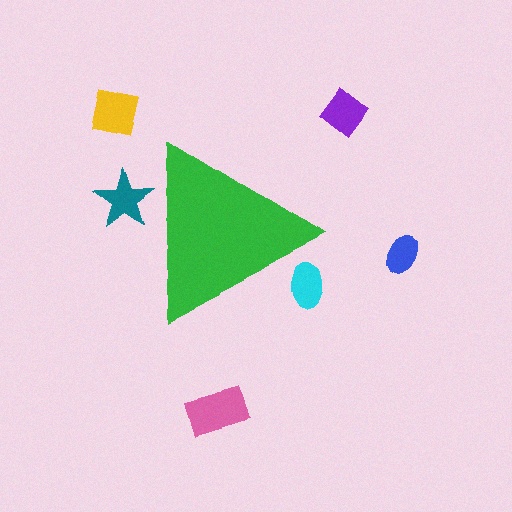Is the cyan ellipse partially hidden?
Yes, the cyan ellipse is partially hidden behind the green triangle.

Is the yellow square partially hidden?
No, the yellow square is fully visible.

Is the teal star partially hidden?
Yes, the teal star is partially hidden behind the green triangle.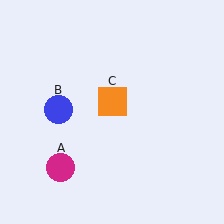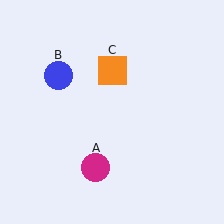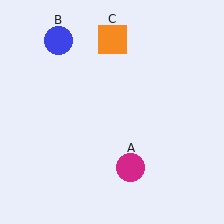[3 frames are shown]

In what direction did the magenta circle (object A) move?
The magenta circle (object A) moved right.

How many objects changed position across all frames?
3 objects changed position: magenta circle (object A), blue circle (object B), orange square (object C).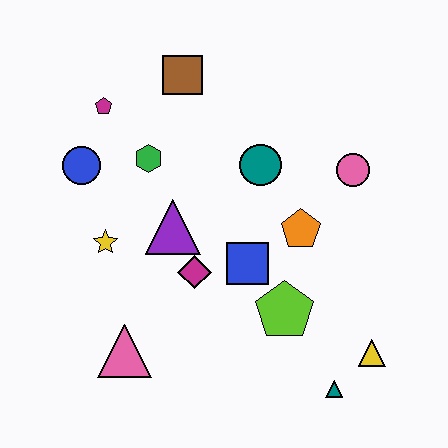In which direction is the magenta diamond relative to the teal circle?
The magenta diamond is below the teal circle.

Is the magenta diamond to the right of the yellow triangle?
No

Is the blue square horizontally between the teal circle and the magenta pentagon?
Yes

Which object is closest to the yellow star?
The purple triangle is closest to the yellow star.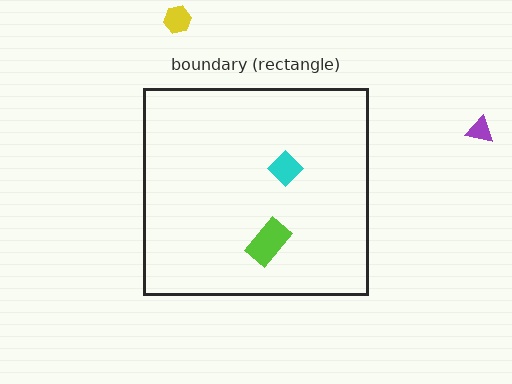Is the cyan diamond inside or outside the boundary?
Inside.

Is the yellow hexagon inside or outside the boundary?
Outside.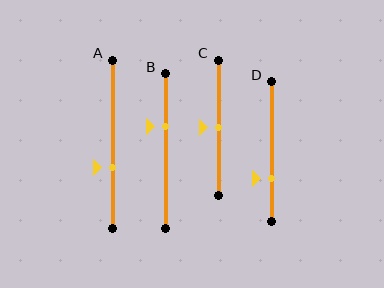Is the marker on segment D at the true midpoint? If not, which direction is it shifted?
No, the marker on segment D is shifted downward by about 20% of the segment length.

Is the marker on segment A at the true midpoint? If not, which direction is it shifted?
No, the marker on segment A is shifted downward by about 14% of the segment length.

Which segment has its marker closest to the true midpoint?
Segment C has its marker closest to the true midpoint.